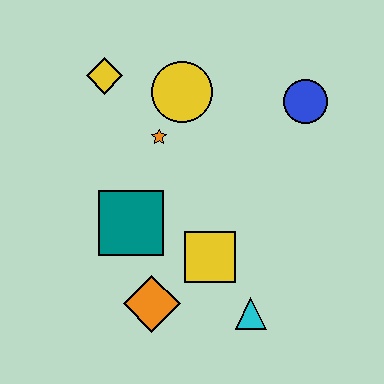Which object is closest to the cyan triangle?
The yellow square is closest to the cyan triangle.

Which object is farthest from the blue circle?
The orange diamond is farthest from the blue circle.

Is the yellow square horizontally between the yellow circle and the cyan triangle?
Yes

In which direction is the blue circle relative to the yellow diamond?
The blue circle is to the right of the yellow diamond.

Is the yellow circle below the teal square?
No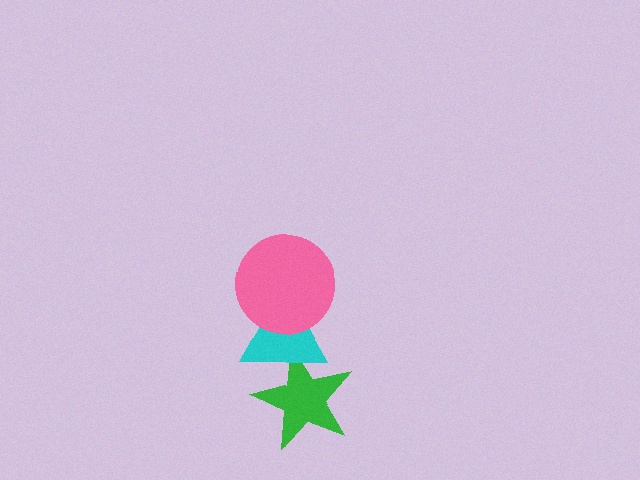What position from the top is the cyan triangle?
The cyan triangle is 2nd from the top.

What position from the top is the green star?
The green star is 3rd from the top.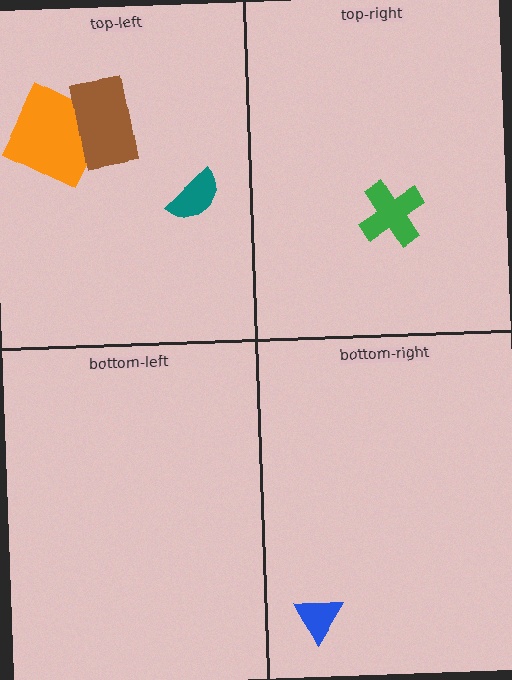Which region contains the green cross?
The top-right region.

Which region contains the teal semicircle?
The top-left region.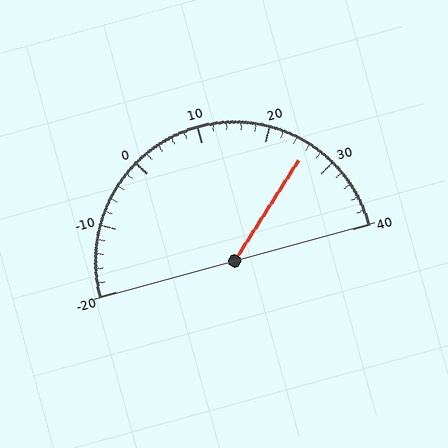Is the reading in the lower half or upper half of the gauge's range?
The reading is in the upper half of the range (-20 to 40).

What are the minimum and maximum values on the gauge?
The gauge ranges from -20 to 40.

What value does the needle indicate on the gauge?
The needle indicates approximately 26.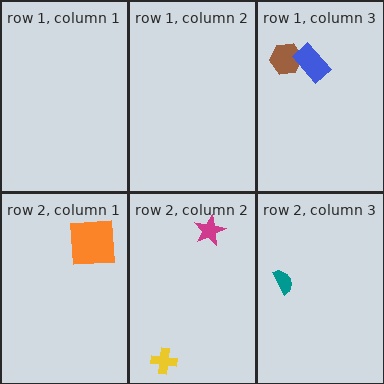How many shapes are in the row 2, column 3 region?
1.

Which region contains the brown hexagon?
The row 1, column 3 region.